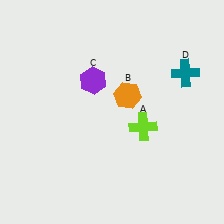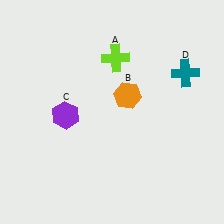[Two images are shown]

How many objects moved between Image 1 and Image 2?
2 objects moved between the two images.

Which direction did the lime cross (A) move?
The lime cross (A) moved up.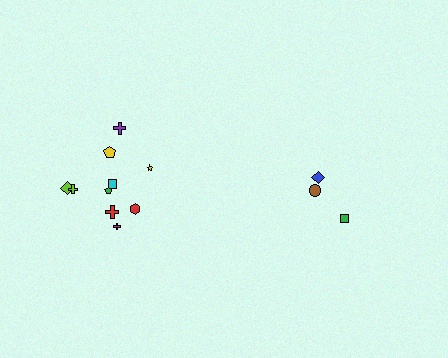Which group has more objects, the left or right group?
The left group.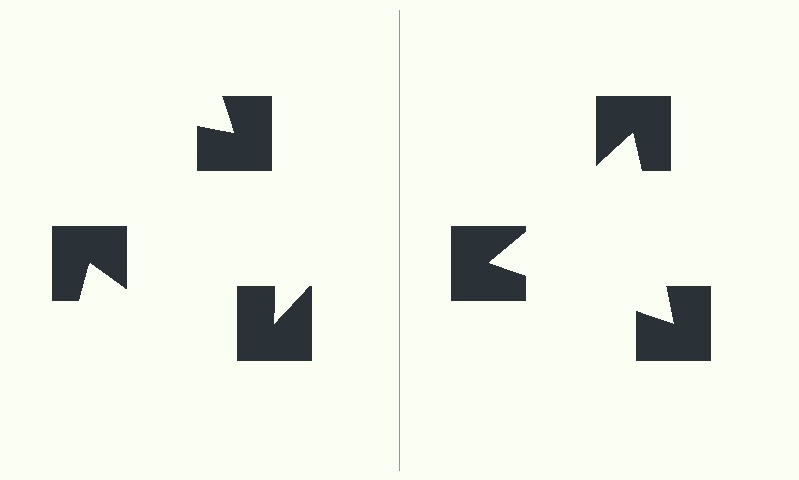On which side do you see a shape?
An illusory triangle appears on the right side. On the left side the wedge cuts are rotated, so no coherent shape forms.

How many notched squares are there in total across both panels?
6 — 3 on each side.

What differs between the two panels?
The notched squares are positioned identically on both sides; only the wedge orientations differ. On the right they align to a triangle; on the left they are misaligned.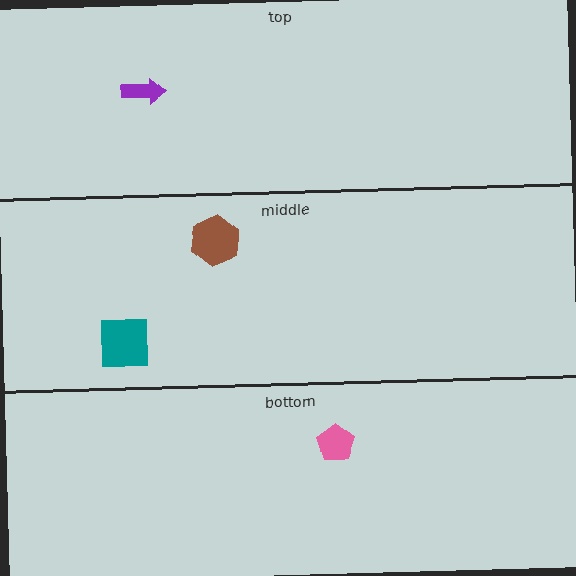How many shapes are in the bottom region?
1.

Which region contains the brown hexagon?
The middle region.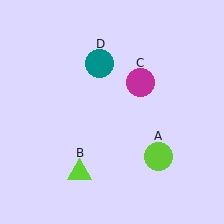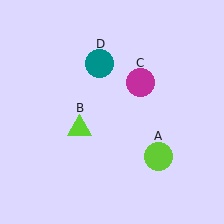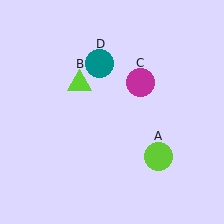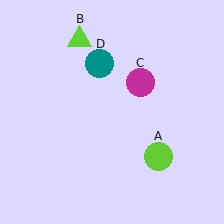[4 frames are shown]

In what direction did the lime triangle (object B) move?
The lime triangle (object B) moved up.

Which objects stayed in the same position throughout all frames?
Lime circle (object A) and magenta circle (object C) and teal circle (object D) remained stationary.